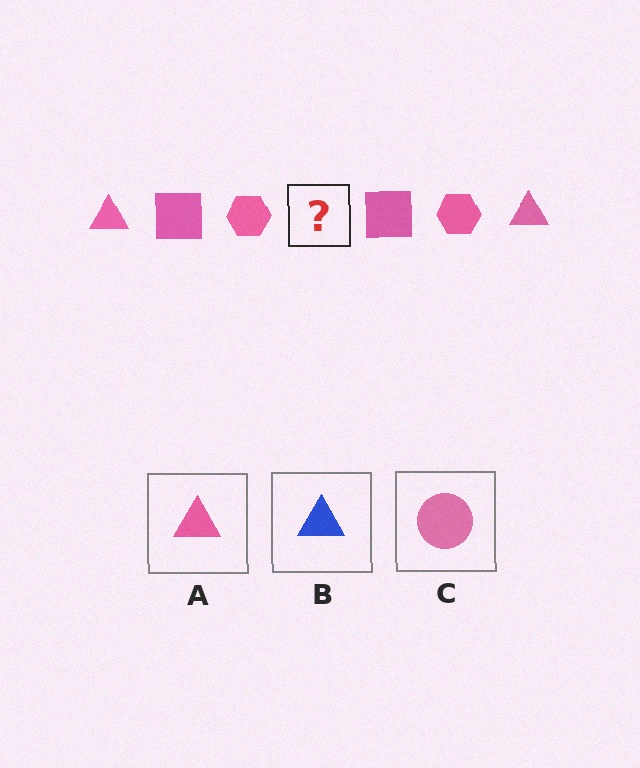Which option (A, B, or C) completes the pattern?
A.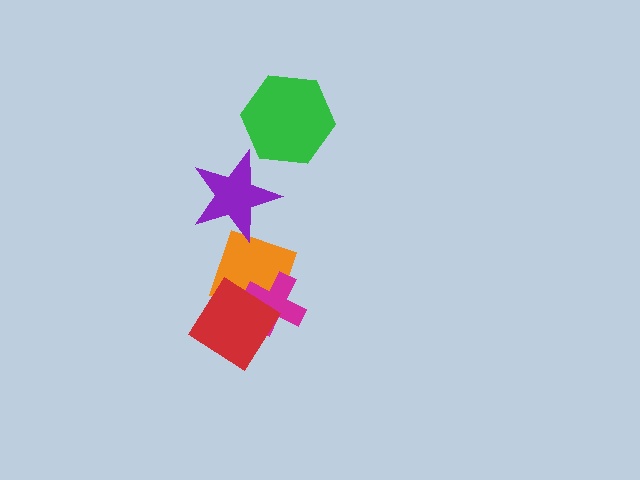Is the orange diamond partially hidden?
Yes, it is partially covered by another shape.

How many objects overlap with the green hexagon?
0 objects overlap with the green hexagon.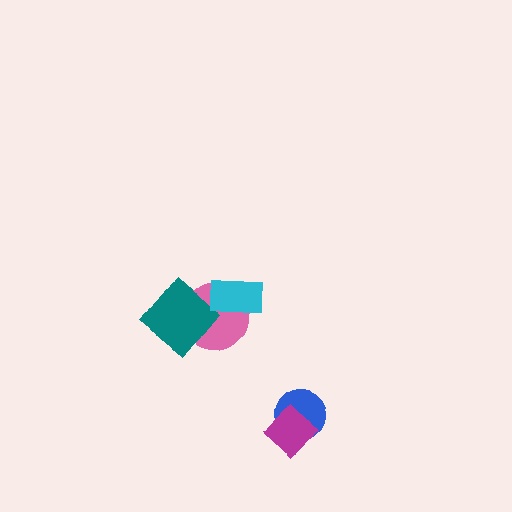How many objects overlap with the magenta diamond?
1 object overlaps with the magenta diamond.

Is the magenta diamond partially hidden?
No, no other shape covers it.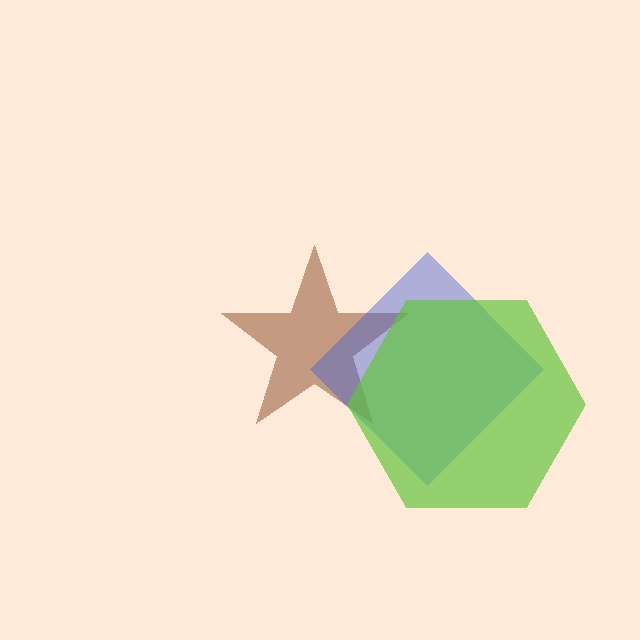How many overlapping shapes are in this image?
There are 3 overlapping shapes in the image.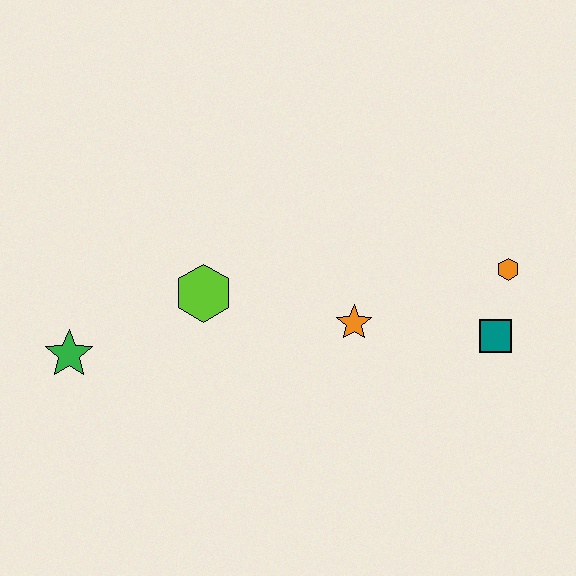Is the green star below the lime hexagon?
Yes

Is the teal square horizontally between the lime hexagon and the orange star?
No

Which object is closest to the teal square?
The orange hexagon is closest to the teal square.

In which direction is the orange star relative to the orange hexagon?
The orange star is to the left of the orange hexagon.